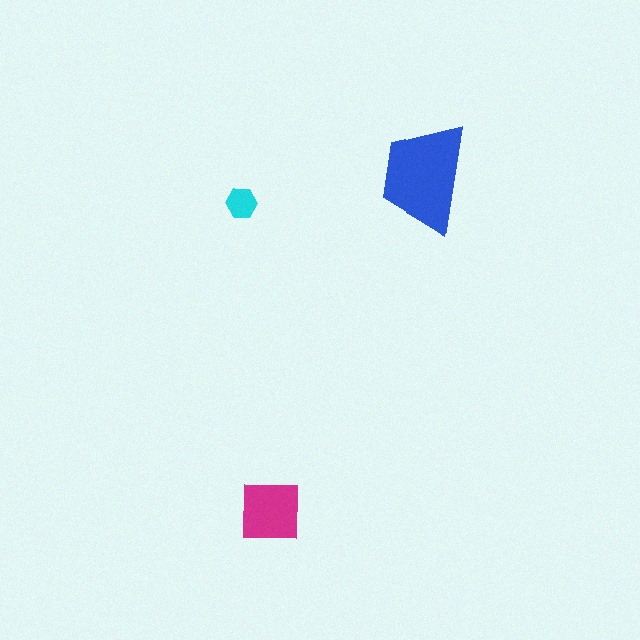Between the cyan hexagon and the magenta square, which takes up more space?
The magenta square.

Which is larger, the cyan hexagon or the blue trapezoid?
The blue trapezoid.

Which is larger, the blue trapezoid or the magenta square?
The blue trapezoid.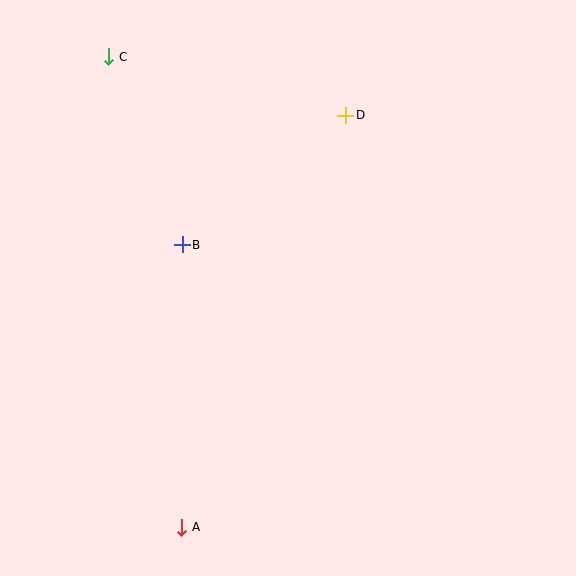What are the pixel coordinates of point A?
Point A is at (182, 527).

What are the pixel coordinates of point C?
Point C is at (109, 57).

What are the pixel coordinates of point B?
Point B is at (182, 245).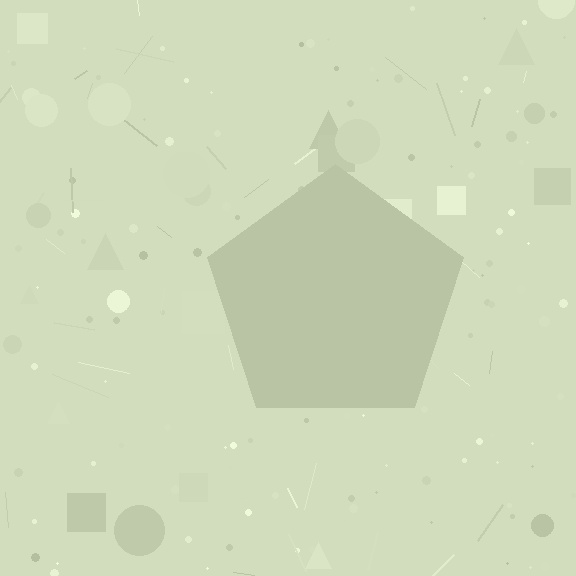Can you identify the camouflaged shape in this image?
The camouflaged shape is a pentagon.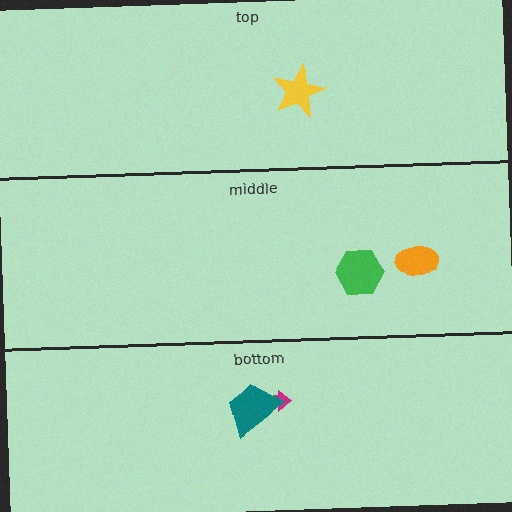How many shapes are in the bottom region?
2.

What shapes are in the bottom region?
The magenta arrow, the teal trapezoid.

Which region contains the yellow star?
The top region.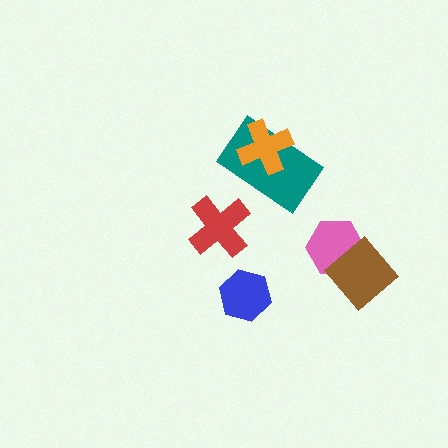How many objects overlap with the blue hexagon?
0 objects overlap with the blue hexagon.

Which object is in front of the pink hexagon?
The brown diamond is in front of the pink hexagon.